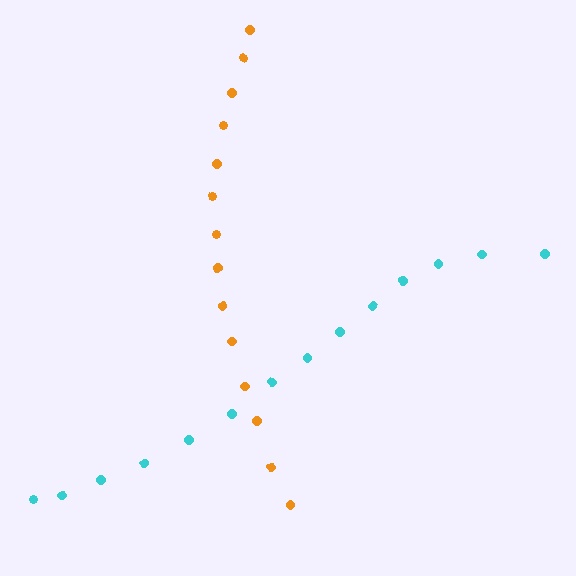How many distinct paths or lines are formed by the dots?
There are 2 distinct paths.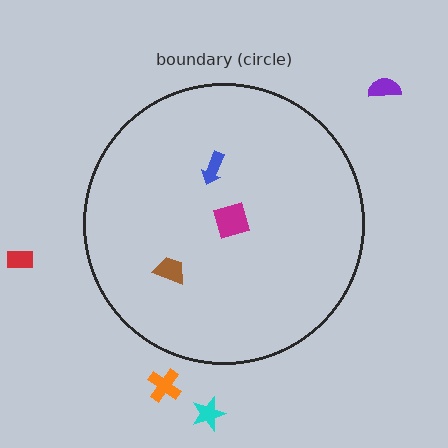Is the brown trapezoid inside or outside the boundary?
Inside.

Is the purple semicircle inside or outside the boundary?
Outside.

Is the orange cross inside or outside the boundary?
Outside.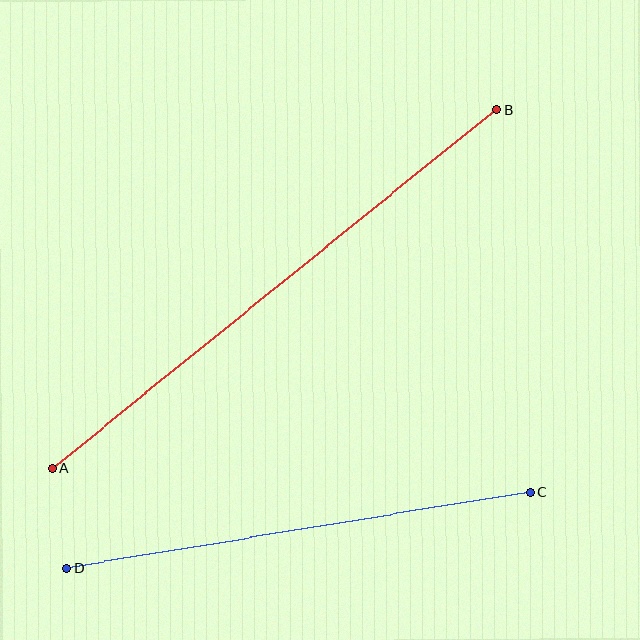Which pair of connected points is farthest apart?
Points A and B are farthest apart.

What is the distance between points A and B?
The distance is approximately 570 pixels.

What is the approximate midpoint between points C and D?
The midpoint is at approximately (298, 530) pixels.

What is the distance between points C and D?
The distance is approximately 470 pixels.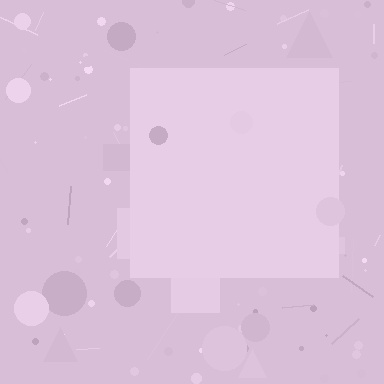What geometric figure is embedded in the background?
A square is embedded in the background.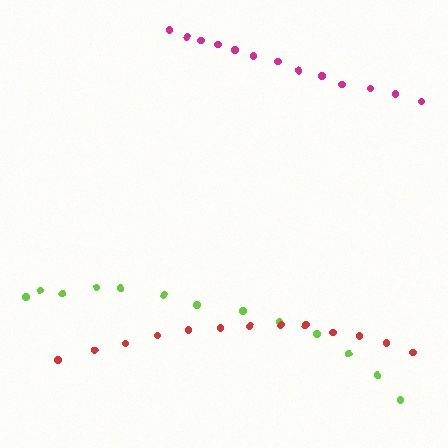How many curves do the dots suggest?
There are 3 distinct paths.